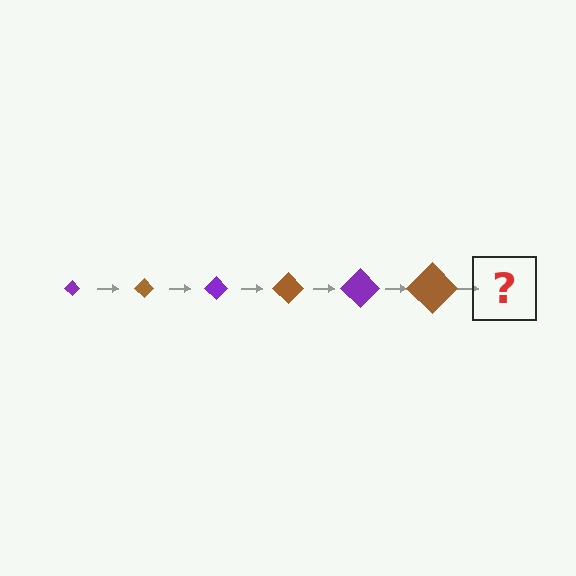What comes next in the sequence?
The next element should be a purple diamond, larger than the previous one.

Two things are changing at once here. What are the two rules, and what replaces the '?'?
The two rules are that the diamond grows larger each step and the color cycles through purple and brown. The '?' should be a purple diamond, larger than the previous one.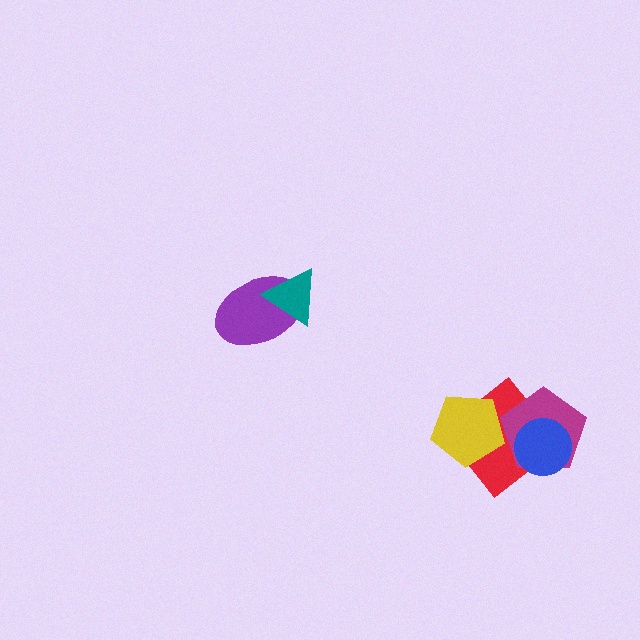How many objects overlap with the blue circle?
2 objects overlap with the blue circle.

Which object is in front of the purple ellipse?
The teal triangle is in front of the purple ellipse.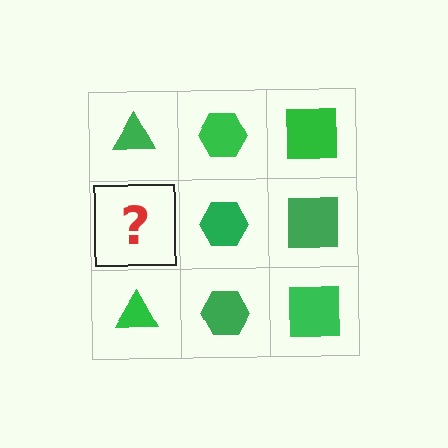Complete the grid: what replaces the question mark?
The question mark should be replaced with a green triangle.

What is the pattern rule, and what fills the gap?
The rule is that each column has a consistent shape. The gap should be filled with a green triangle.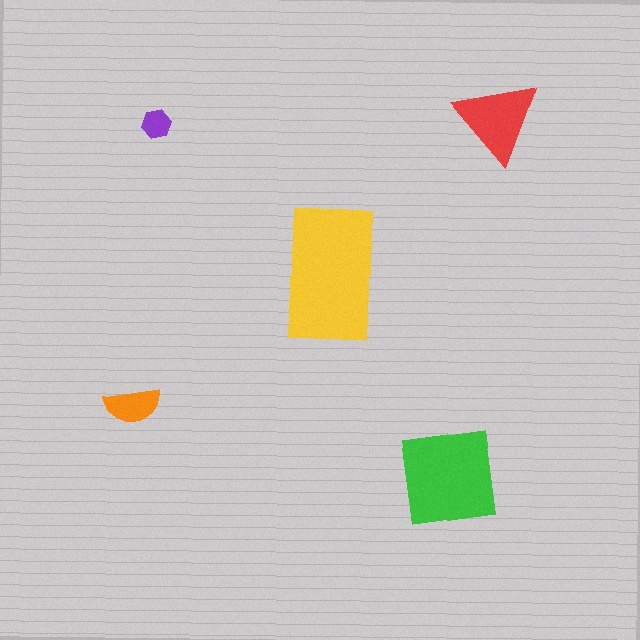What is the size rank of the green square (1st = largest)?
2nd.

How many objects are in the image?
There are 5 objects in the image.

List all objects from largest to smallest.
The yellow rectangle, the green square, the red triangle, the orange semicircle, the purple hexagon.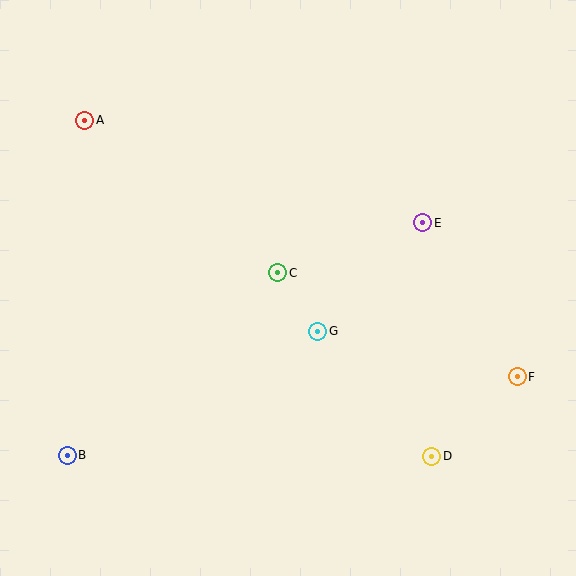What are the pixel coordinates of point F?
Point F is at (517, 377).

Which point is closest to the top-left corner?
Point A is closest to the top-left corner.